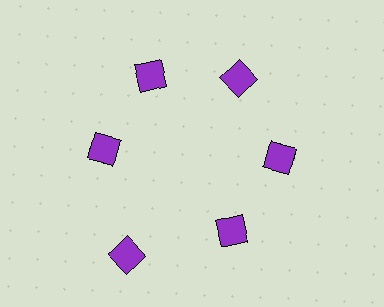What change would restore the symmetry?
The symmetry would be restored by moving it inward, back onto the ring so that all 6 squares sit at equal angles and equal distance from the center.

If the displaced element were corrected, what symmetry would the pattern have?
It would have 6-fold rotational symmetry — the pattern would map onto itself every 60 degrees.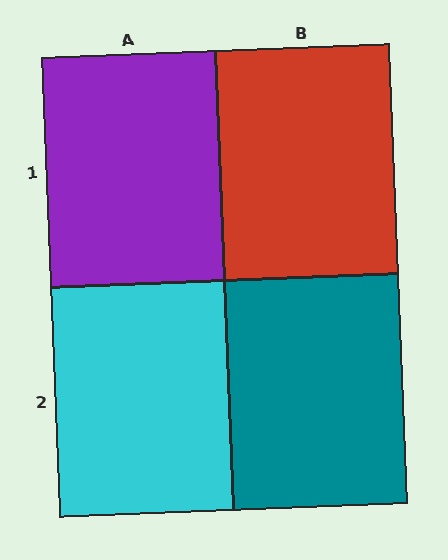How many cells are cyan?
1 cell is cyan.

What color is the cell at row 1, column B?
Red.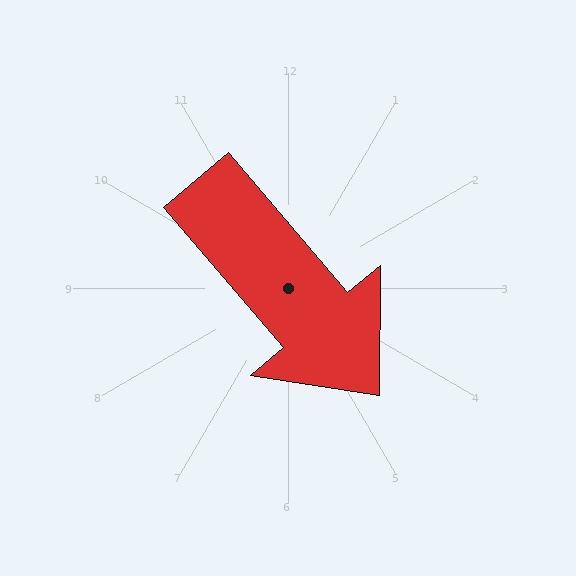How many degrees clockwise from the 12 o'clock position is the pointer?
Approximately 140 degrees.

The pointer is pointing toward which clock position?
Roughly 5 o'clock.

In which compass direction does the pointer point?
Southeast.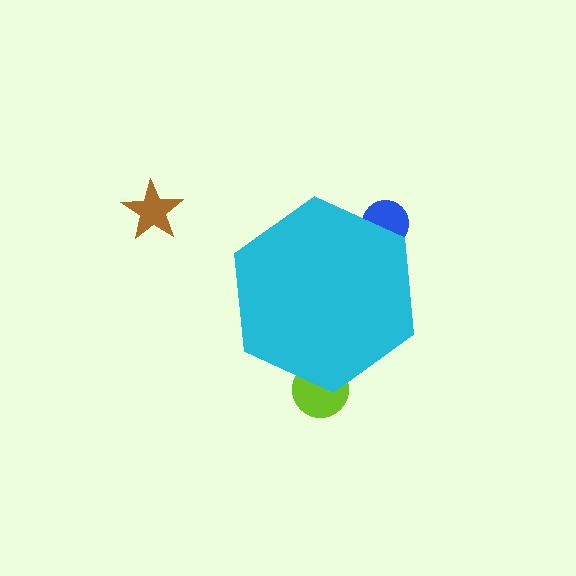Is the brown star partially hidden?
No, the brown star is fully visible.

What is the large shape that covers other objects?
A cyan hexagon.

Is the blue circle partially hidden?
Yes, the blue circle is partially hidden behind the cyan hexagon.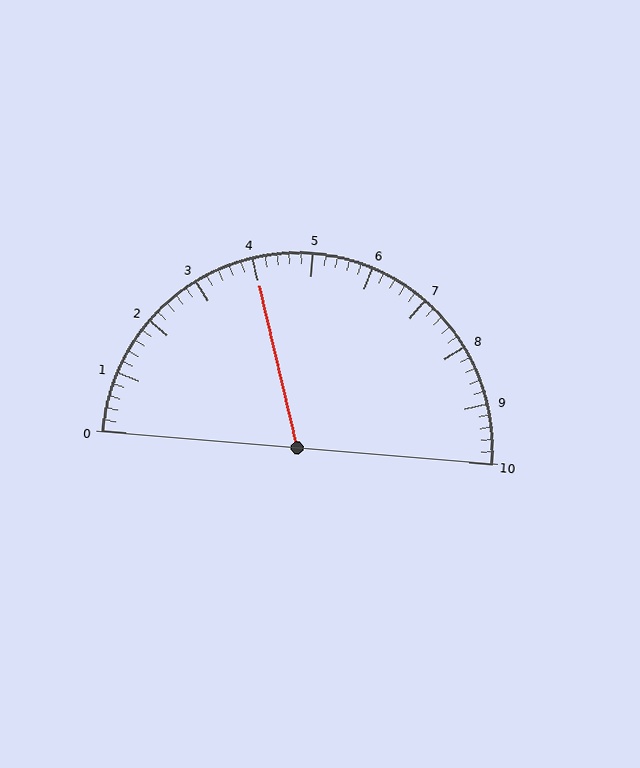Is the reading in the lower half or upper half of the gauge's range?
The reading is in the lower half of the range (0 to 10).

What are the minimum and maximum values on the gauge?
The gauge ranges from 0 to 10.